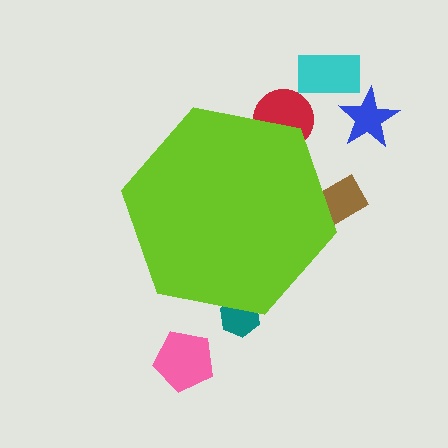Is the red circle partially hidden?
Yes, the red circle is partially hidden behind the lime hexagon.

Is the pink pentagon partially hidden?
No, the pink pentagon is fully visible.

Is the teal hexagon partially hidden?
Yes, the teal hexagon is partially hidden behind the lime hexagon.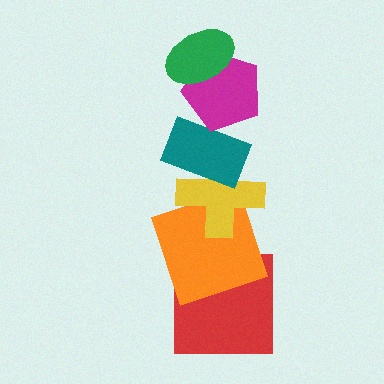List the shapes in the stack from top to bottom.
From top to bottom: the green ellipse, the magenta pentagon, the teal rectangle, the yellow cross, the orange square, the red square.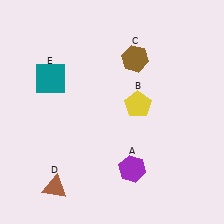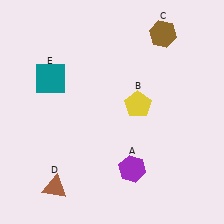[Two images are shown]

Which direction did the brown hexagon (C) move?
The brown hexagon (C) moved right.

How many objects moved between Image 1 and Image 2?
1 object moved between the two images.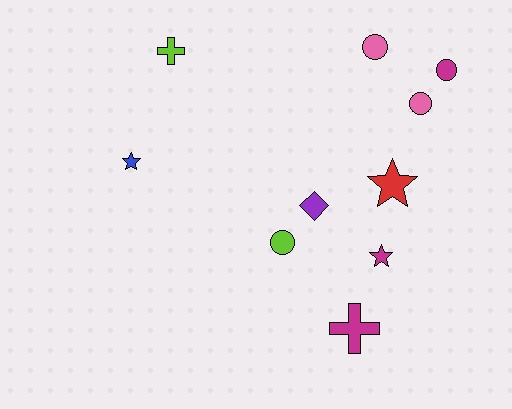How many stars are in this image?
There are 3 stars.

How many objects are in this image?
There are 10 objects.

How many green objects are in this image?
There are no green objects.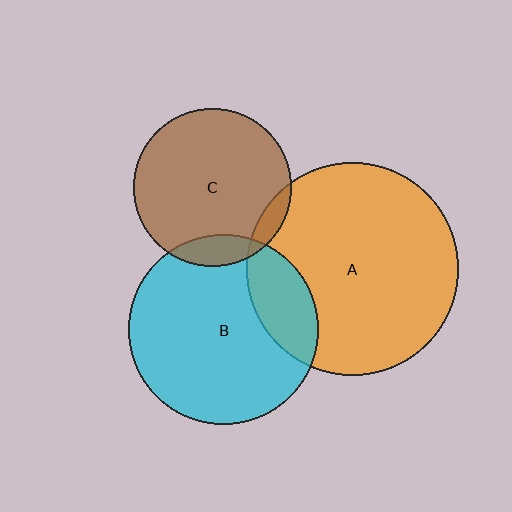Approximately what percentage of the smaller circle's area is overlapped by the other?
Approximately 20%.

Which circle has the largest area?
Circle A (orange).